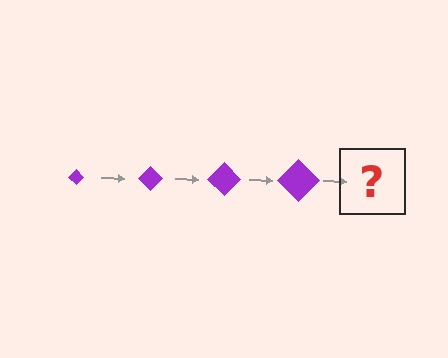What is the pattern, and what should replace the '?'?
The pattern is that the diamond gets progressively larger each step. The '?' should be a purple diamond, larger than the previous one.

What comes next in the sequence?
The next element should be a purple diamond, larger than the previous one.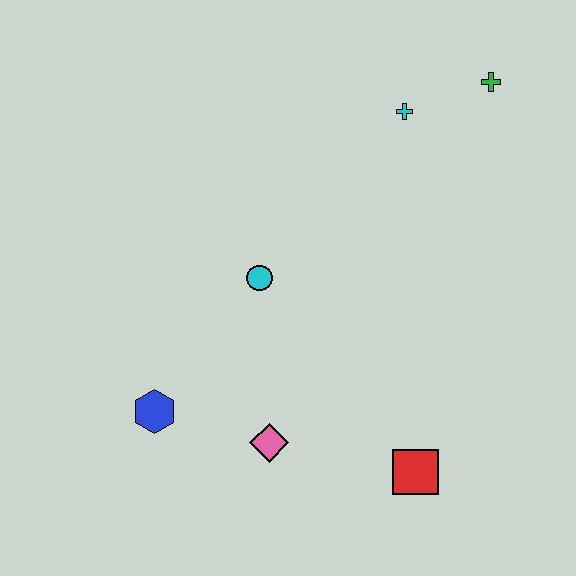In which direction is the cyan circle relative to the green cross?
The cyan circle is to the left of the green cross.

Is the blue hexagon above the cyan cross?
No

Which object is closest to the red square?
The pink diamond is closest to the red square.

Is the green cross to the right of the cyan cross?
Yes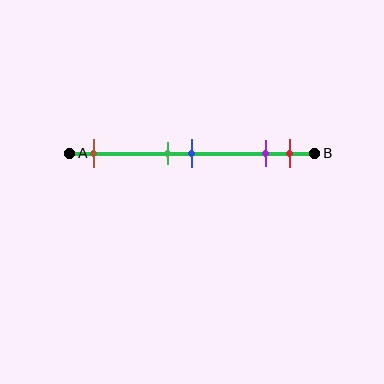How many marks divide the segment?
There are 5 marks dividing the segment.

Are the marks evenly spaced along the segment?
No, the marks are not evenly spaced.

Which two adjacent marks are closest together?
The green and blue marks are the closest adjacent pair.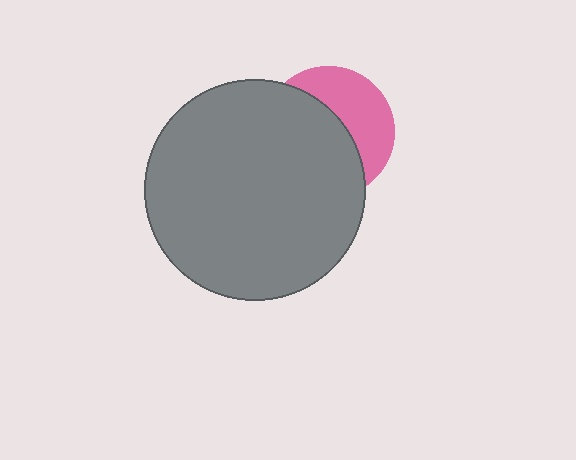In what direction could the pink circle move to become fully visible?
The pink circle could move toward the upper-right. That would shift it out from behind the gray circle entirely.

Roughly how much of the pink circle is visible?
A small part of it is visible (roughly 40%).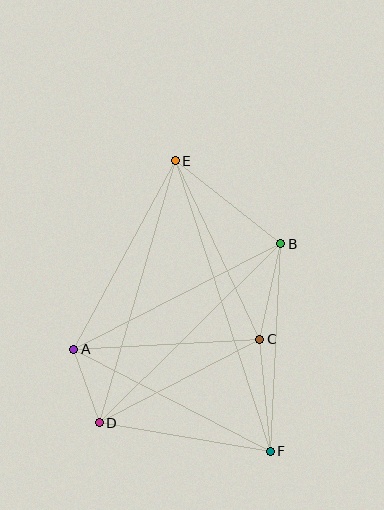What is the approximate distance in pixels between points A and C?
The distance between A and C is approximately 186 pixels.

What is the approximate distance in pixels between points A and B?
The distance between A and B is approximately 232 pixels.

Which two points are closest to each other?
Points A and D are closest to each other.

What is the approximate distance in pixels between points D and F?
The distance between D and F is approximately 173 pixels.